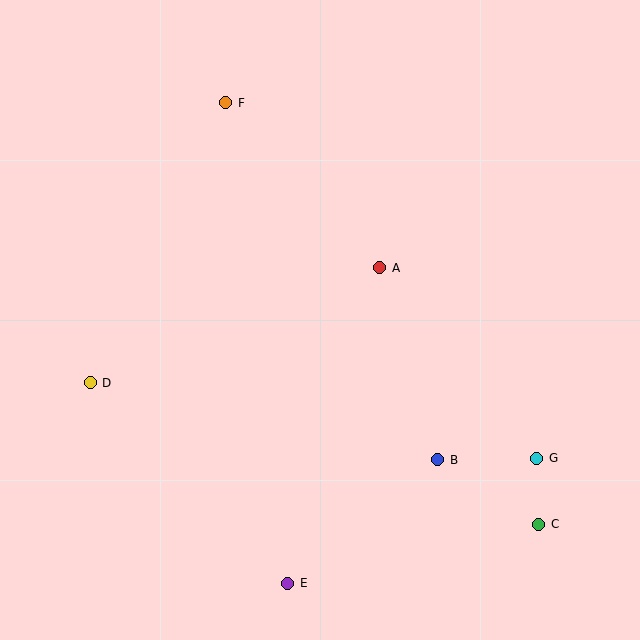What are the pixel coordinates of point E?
Point E is at (288, 583).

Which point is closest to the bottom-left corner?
Point D is closest to the bottom-left corner.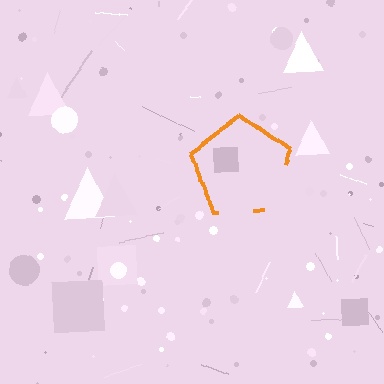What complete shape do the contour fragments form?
The contour fragments form a pentagon.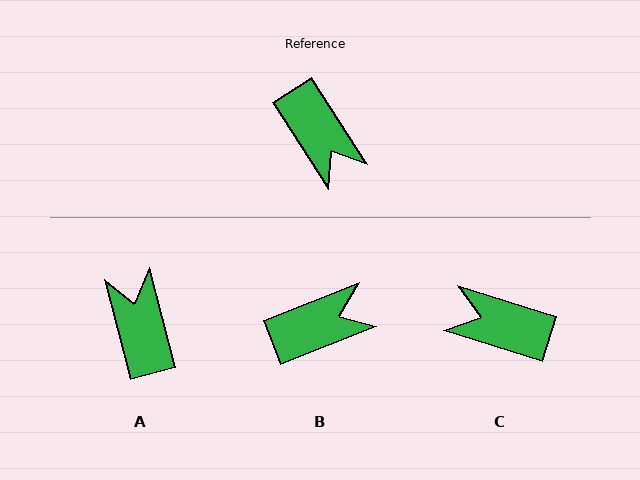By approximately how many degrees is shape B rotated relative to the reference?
Approximately 79 degrees counter-clockwise.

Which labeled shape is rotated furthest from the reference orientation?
A, about 162 degrees away.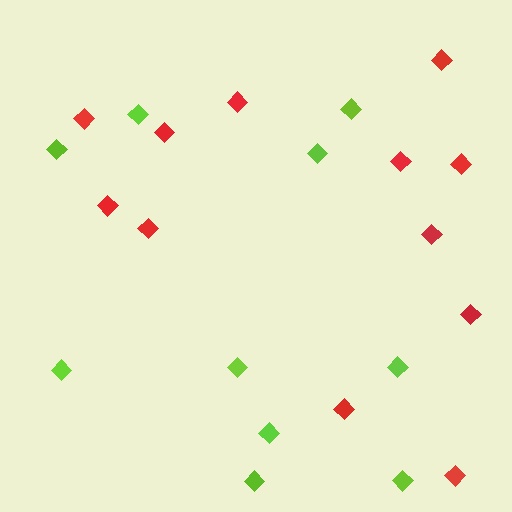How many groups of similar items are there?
There are 2 groups: one group of red diamonds (12) and one group of lime diamonds (10).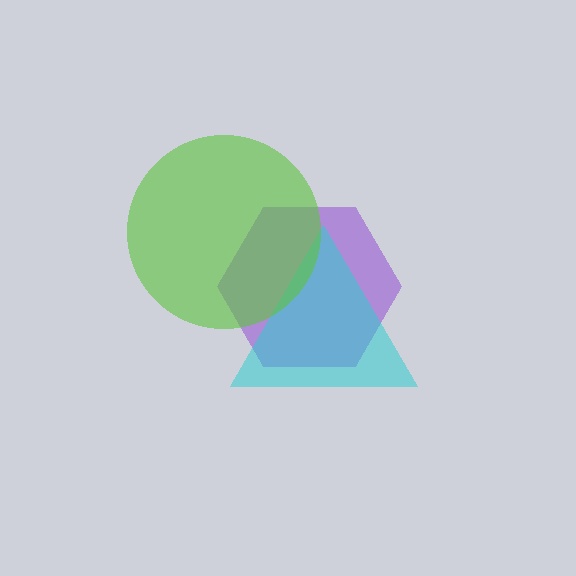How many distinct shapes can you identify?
There are 3 distinct shapes: a purple hexagon, a cyan triangle, a lime circle.